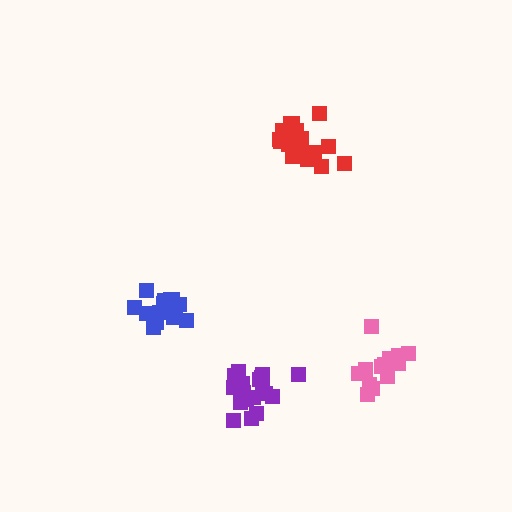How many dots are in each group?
Group 1: 14 dots, Group 2: 19 dots, Group 3: 19 dots, Group 4: 14 dots (66 total).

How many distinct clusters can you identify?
There are 4 distinct clusters.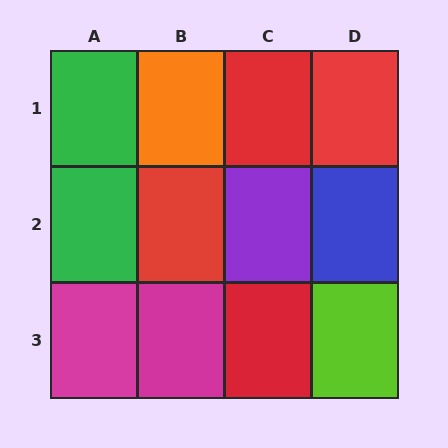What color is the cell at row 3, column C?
Red.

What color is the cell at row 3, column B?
Magenta.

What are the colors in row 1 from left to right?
Green, orange, red, red.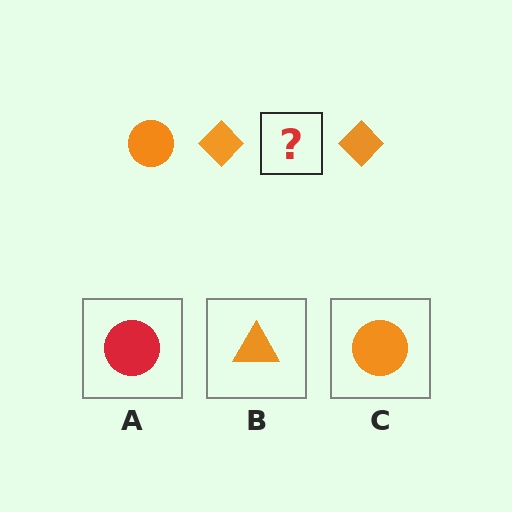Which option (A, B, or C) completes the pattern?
C.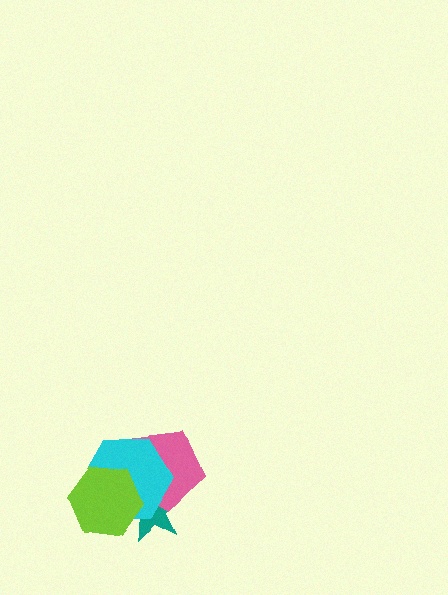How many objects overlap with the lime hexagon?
3 objects overlap with the lime hexagon.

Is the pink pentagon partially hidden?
Yes, it is partially covered by another shape.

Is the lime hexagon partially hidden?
No, no other shape covers it.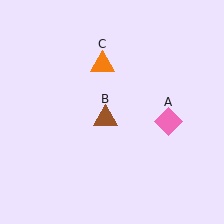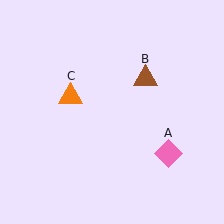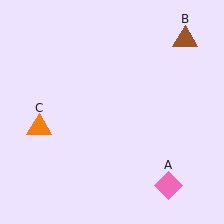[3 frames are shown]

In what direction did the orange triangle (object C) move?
The orange triangle (object C) moved down and to the left.